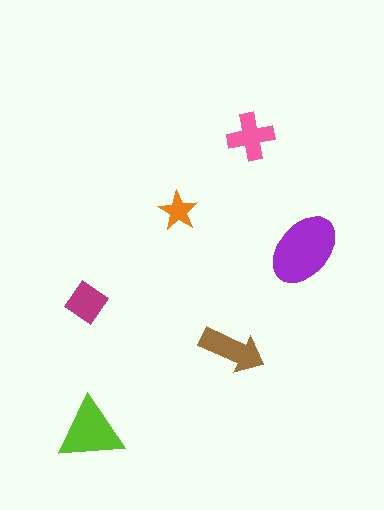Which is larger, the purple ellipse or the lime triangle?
The purple ellipse.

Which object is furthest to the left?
The magenta diamond is leftmost.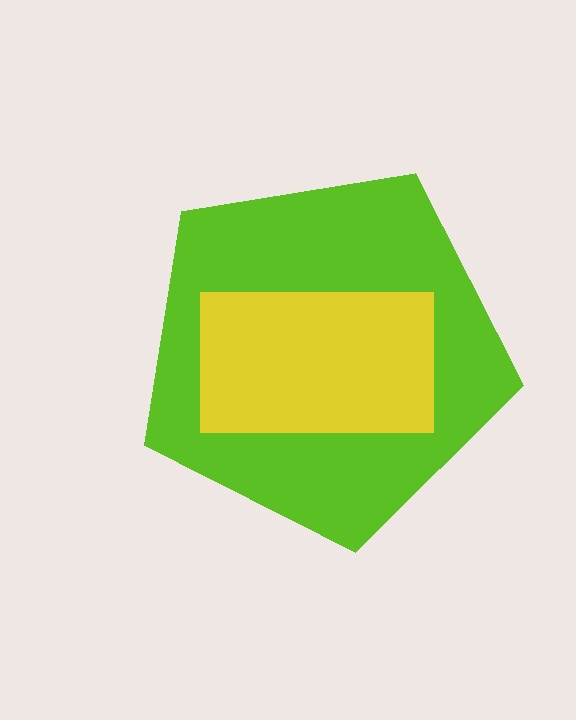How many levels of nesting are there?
2.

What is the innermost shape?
The yellow rectangle.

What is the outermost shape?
The lime pentagon.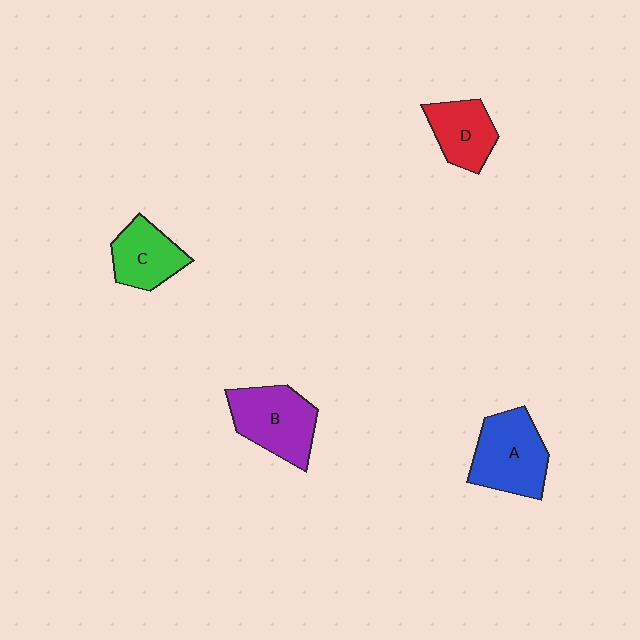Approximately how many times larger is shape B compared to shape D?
Approximately 1.4 times.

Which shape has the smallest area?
Shape D (red).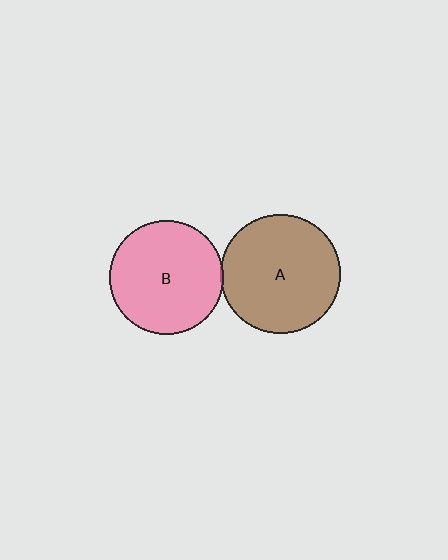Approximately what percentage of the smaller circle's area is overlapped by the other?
Approximately 5%.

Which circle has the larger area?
Circle A (brown).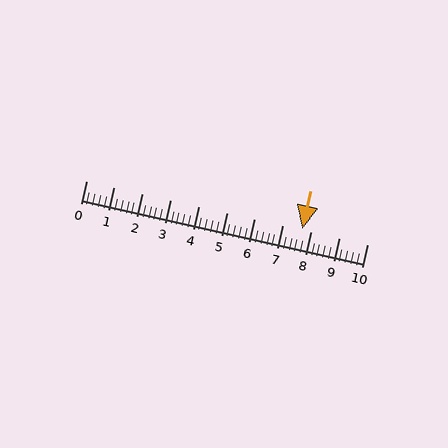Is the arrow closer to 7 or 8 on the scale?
The arrow is closer to 8.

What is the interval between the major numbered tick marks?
The major tick marks are spaced 1 units apart.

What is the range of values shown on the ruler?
The ruler shows values from 0 to 10.